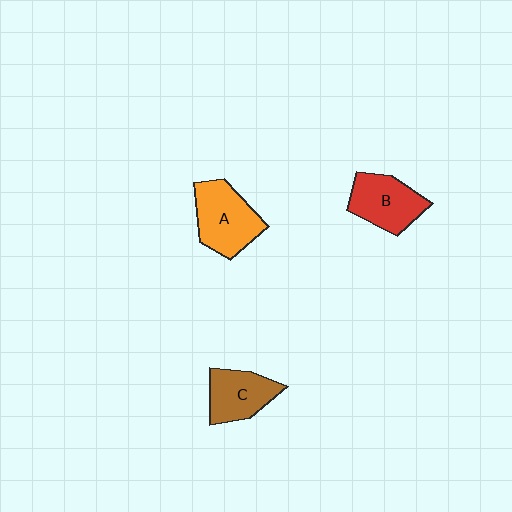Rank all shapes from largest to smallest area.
From largest to smallest: A (orange), B (red), C (brown).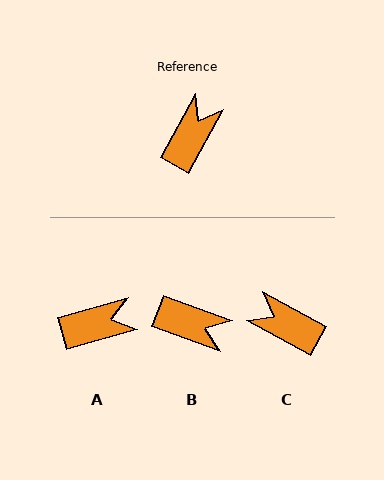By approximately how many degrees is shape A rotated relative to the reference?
Approximately 46 degrees clockwise.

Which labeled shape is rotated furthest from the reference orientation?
C, about 90 degrees away.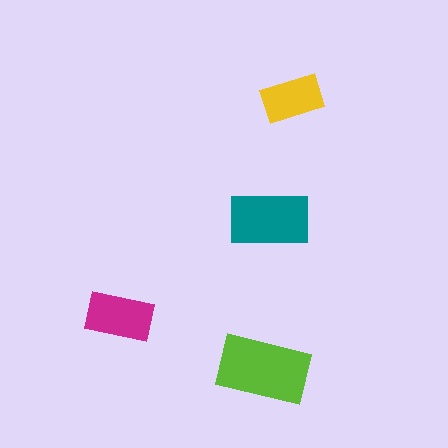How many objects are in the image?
There are 4 objects in the image.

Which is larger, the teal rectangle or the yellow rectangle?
The teal one.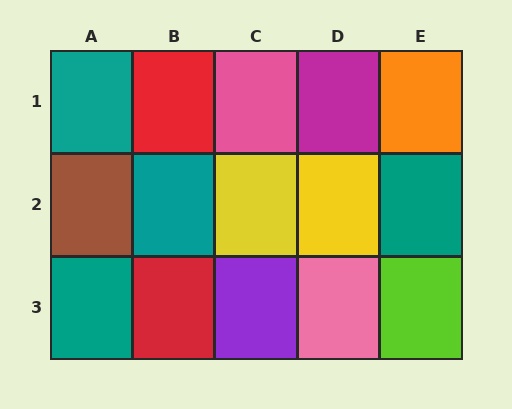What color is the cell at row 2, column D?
Yellow.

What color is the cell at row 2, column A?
Brown.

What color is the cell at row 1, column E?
Orange.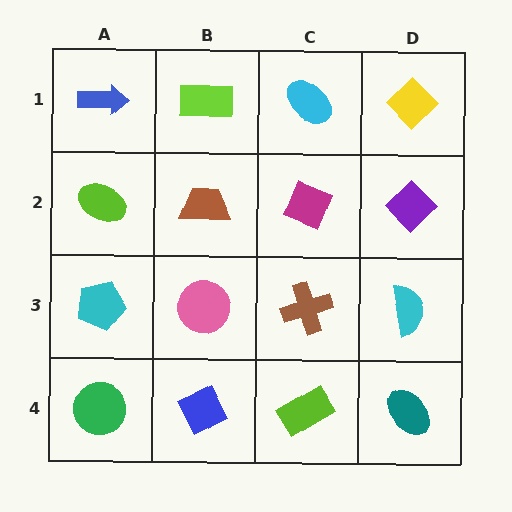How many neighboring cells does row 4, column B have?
3.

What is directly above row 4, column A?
A cyan pentagon.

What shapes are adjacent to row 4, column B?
A pink circle (row 3, column B), a green circle (row 4, column A), a lime rectangle (row 4, column C).